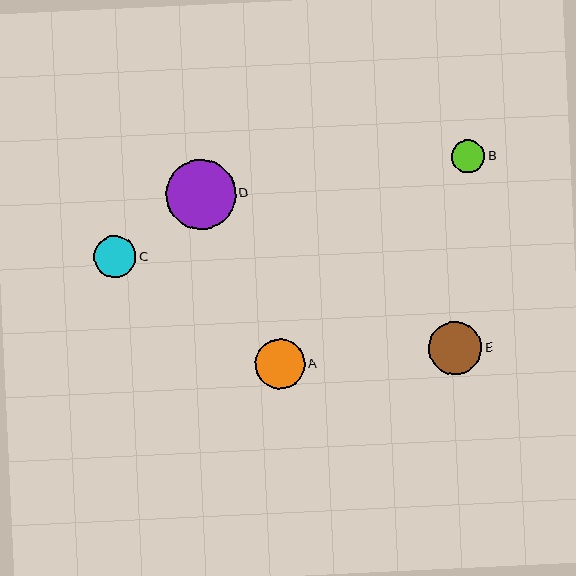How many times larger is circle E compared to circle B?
Circle E is approximately 1.6 times the size of circle B.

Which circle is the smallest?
Circle B is the smallest with a size of approximately 33 pixels.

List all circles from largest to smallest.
From largest to smallest: D, E, A, C, B.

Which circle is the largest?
Circle D is the largest with a size of approximately 69 pixels.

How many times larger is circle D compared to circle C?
Circle D is approximately 1.6 times the size of circle C.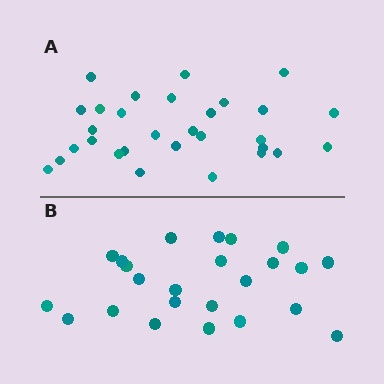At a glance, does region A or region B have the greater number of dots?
Region A (the top region) has more dots.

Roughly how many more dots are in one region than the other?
Region A has about 6 more dots than region B.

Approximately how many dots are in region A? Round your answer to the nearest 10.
About 30 dots.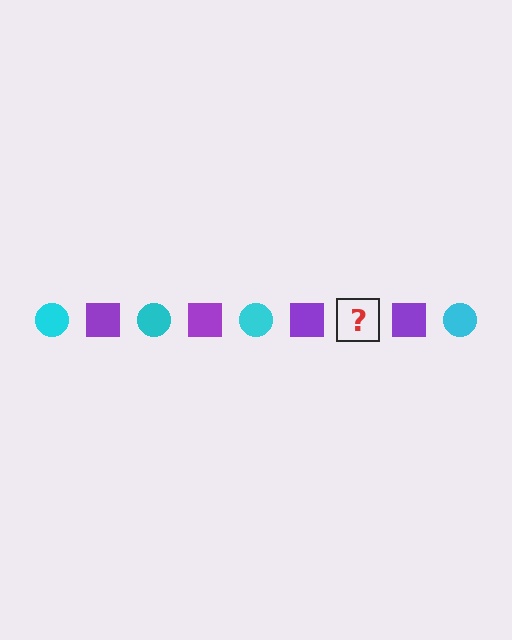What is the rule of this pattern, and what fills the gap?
The rule is that the pattern alternates between cyan circle and purple square. The gap should be filled with a cyan circle.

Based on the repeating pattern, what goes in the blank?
The blank should be a cyan circle.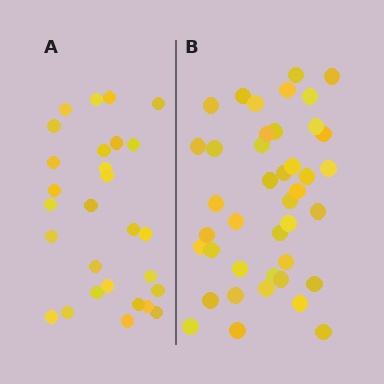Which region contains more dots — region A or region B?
Region B (the right region) has more dots.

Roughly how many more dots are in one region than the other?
Region B has approximately 15 more dots than region A.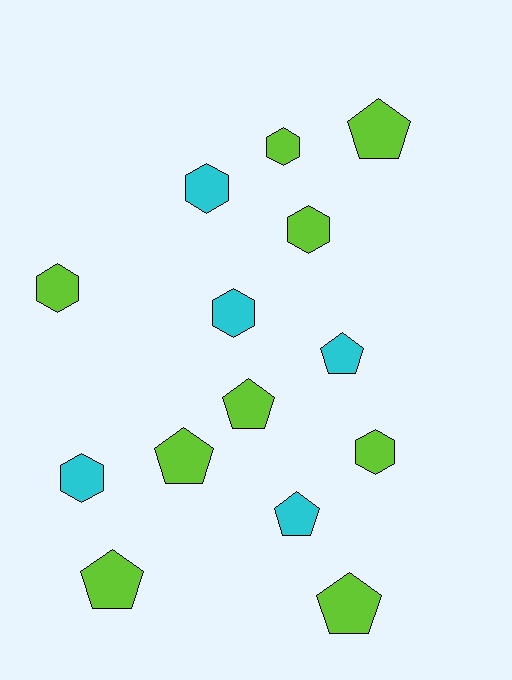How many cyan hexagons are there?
There are 3 cyan hexagons.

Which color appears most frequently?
Lime, with 9 objects.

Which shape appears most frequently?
Pentagon, with 7 objects.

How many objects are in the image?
There are 14 objects.